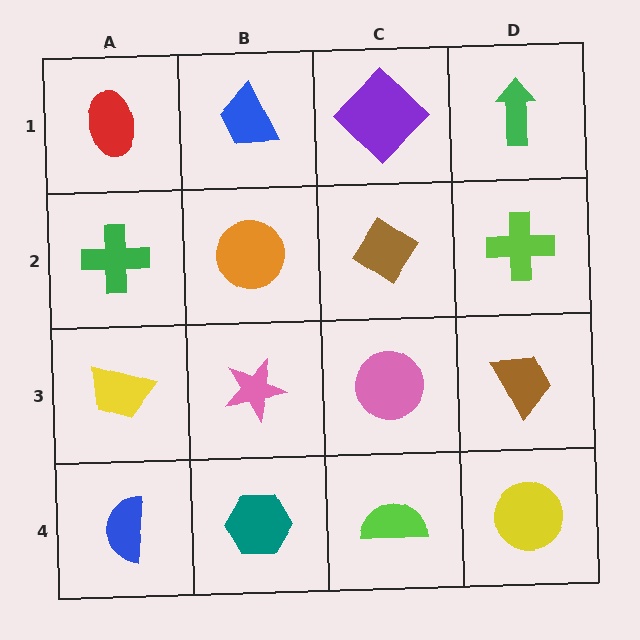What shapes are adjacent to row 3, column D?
A lime cross (row 2, column D), a yellow circle (row 4, column D), a pink circle (row 3, column C).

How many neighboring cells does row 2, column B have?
4.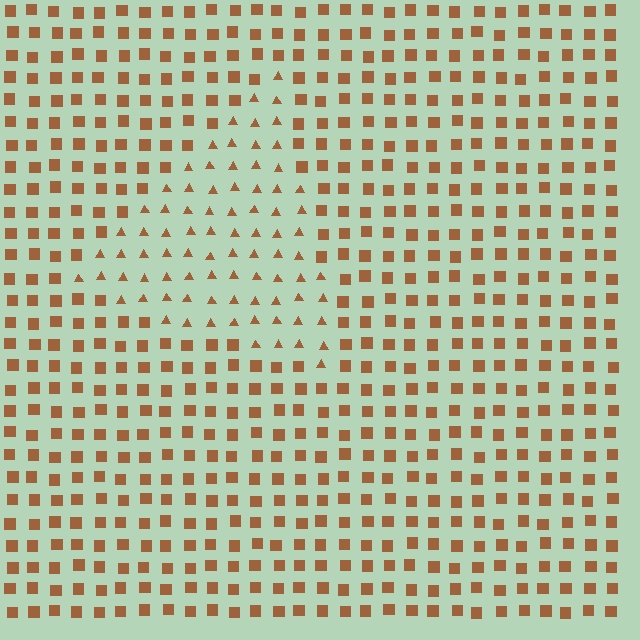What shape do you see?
I see a triangle.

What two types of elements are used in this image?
The image uses triangles inside the triangle region and squares outside it.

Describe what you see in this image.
The image is filled with small brown elements arranged in a uniform grid. A triangle-shaped region contains triangles, while the surrounding area contains squares. The boundary is defined purely by the change in element shape.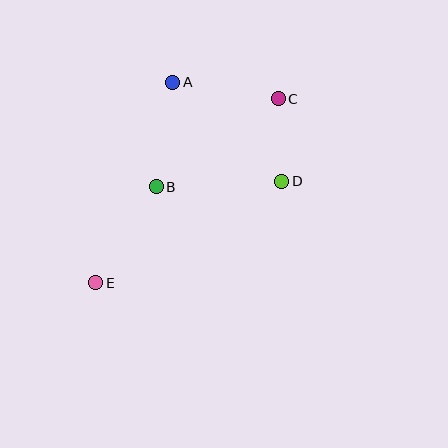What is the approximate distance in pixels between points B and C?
The distance between B and C is approximately 151 pixels.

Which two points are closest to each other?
Points C and D are closest to each other.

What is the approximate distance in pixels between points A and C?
The distance between A and C is approximately 107 pixels.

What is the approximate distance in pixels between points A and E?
The distance between A and E is approximately 215 pixels.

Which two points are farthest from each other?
Points C and E are farthest from each other.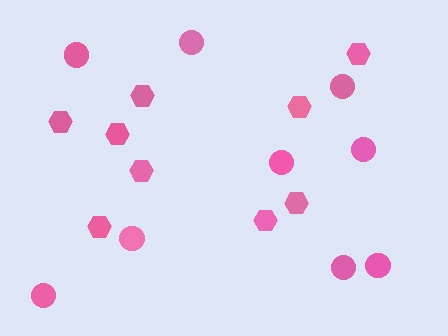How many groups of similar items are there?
There are 2 groups: one group of hexagons (9) and one group of circles (9).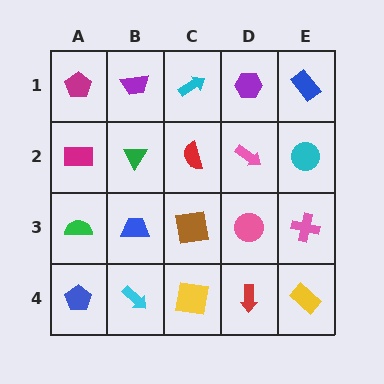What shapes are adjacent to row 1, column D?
A pink arrow (row 2, column D), a cyan arrow (row 1, column C), a blue rectangle (row 1, column E).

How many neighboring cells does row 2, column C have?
4.